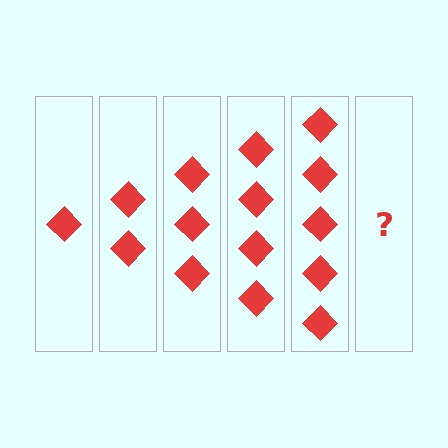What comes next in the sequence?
The next element should be 6 diamonds.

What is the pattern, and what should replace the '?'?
The pattern is that each step adds one more diamond. The '?' should be 6 diamonds.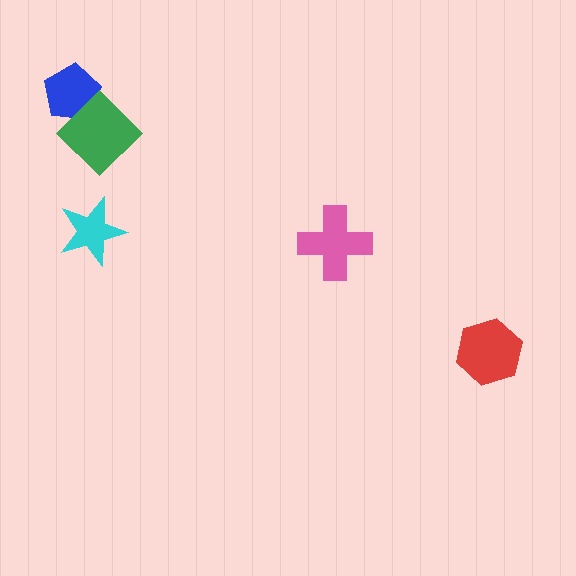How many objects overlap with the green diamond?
1 object overlaps with the green diamond.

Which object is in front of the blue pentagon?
The green diamond is in front of the blue pentagon.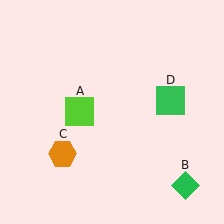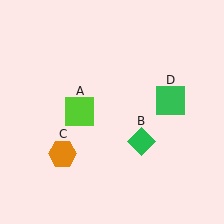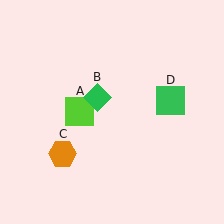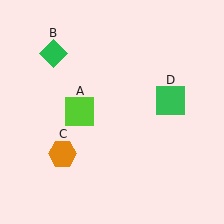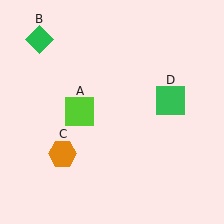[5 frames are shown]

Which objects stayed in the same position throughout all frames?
Lime square (object A) and orange hexagon (object C) and green square (object D) remained stationary.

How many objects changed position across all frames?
1 object changed position: green diamond (object B).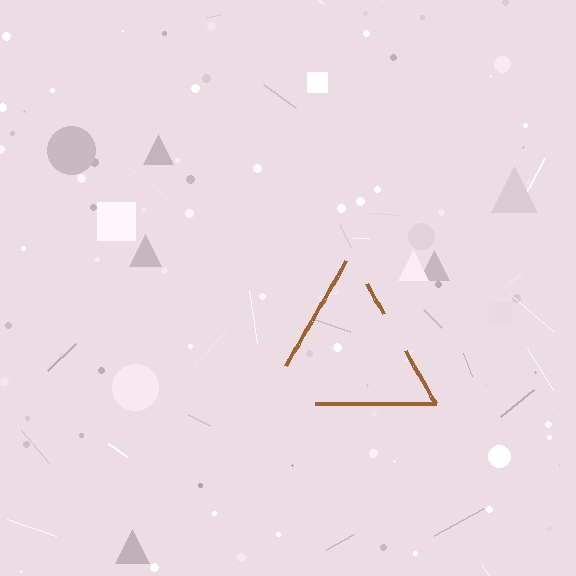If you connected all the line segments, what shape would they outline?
They would outline a triangle.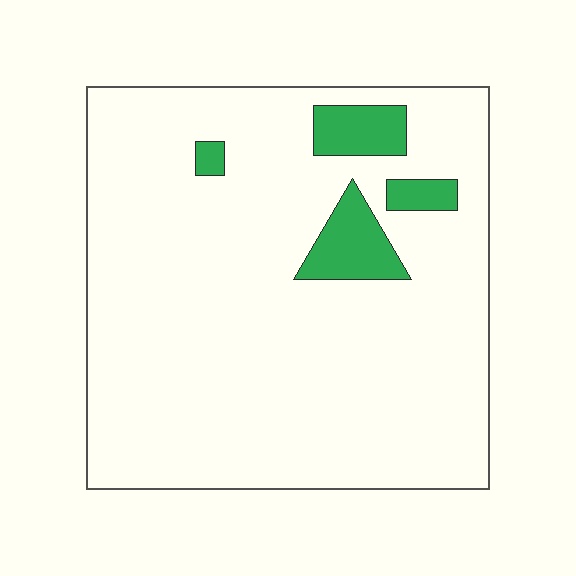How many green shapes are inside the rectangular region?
4.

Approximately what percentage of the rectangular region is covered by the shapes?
Approximately 10%.